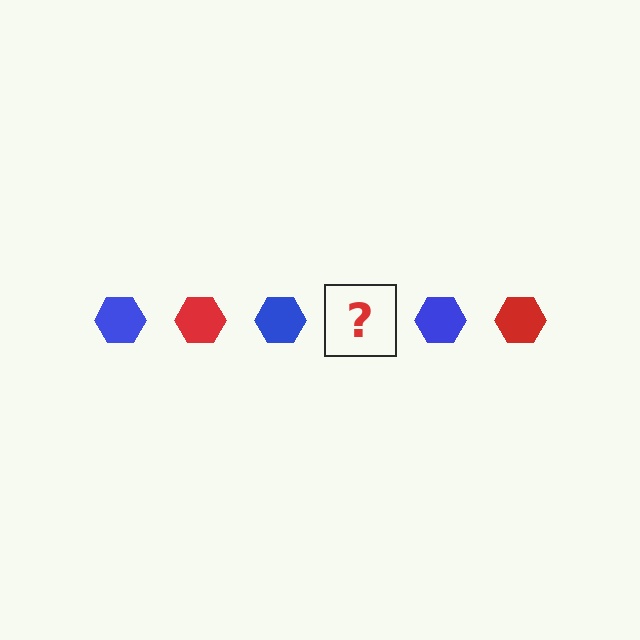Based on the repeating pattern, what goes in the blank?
The blank should be a red hexagon.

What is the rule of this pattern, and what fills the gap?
The rule is that the pattern cycles through blue, red hexagons. The gap should be filled with a red hexagon.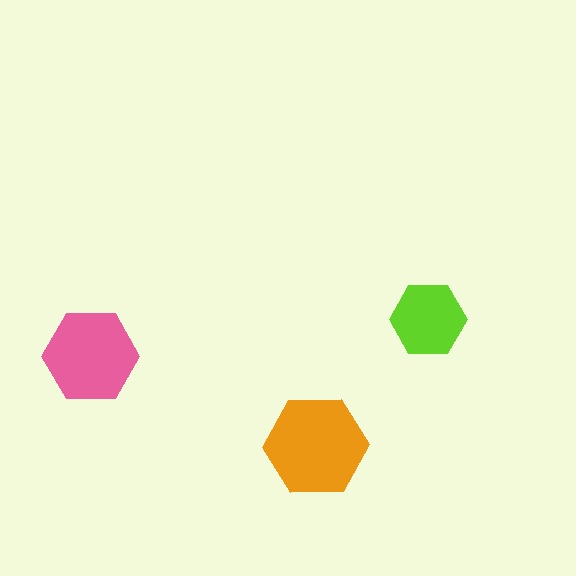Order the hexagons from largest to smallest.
the orange one, the pink one, the lime one.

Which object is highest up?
The lime hexagon is topmost.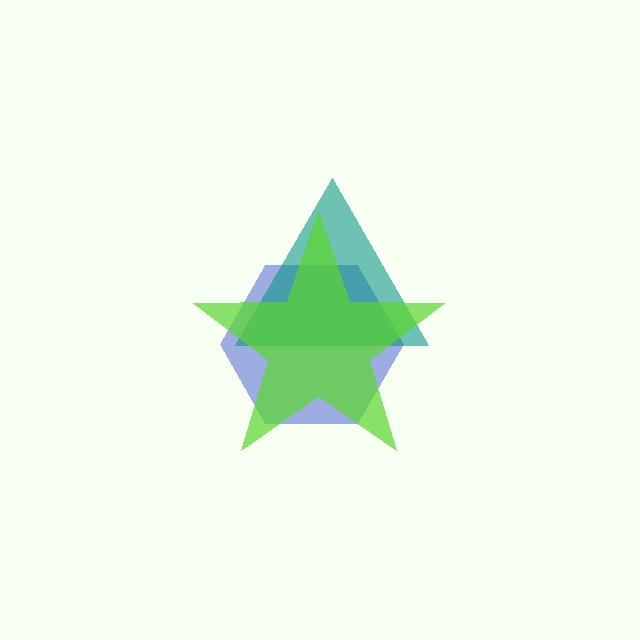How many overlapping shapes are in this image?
There are 3 overlapping shapes in the image.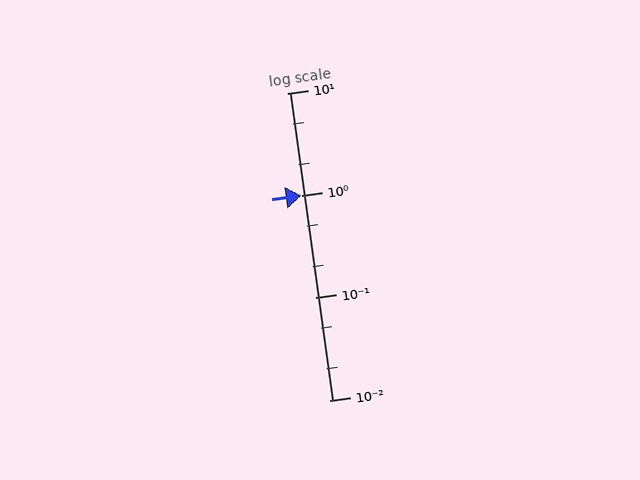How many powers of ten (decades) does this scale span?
The scale spans 3 decades, from 0.01 to 10.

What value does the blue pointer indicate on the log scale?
The pointer indicates approximately 1.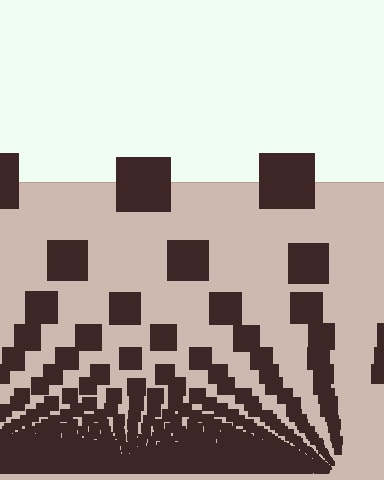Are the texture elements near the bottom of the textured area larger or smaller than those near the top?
Smaller. The gradient is inverted — elements near the bottom are smaller and denser.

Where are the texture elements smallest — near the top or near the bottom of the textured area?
Near the bottom.